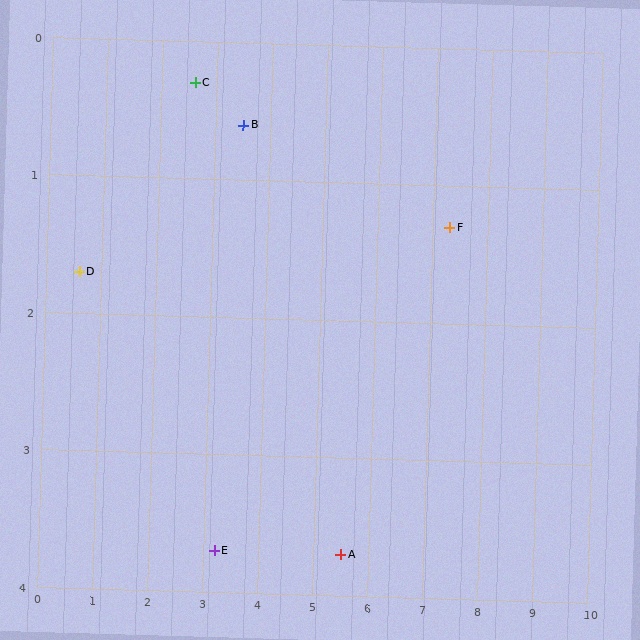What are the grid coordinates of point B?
Point B is at approximately (3.5, 0.6).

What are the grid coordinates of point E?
Point E is at approximately (3.2, 3.7).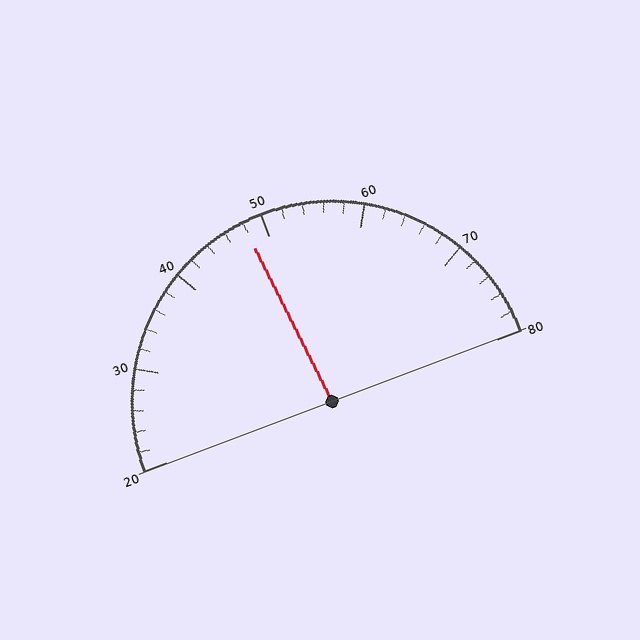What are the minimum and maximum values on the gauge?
The gauge ranges from 20 to 80.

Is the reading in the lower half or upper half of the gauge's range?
The reading is in the lower half of the range (20 to 80).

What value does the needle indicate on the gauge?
The needle indicates approximately 48.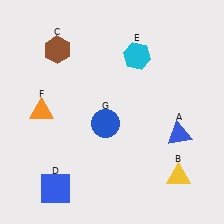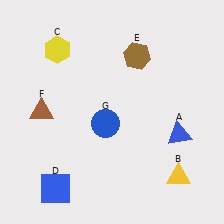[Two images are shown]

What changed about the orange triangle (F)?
In Image 1, F is orange. In Image 2, it changed to brown.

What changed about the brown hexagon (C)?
In Image 1, C is brown. In Image 2, it changed to yellow.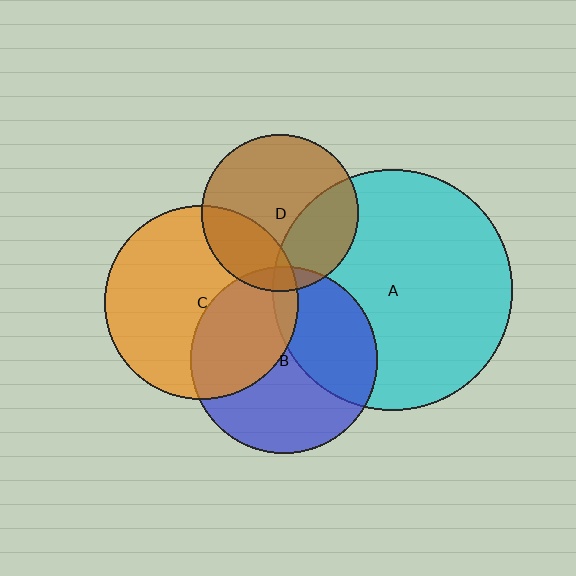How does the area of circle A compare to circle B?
Approximately 1.7 times.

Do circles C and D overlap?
Yes.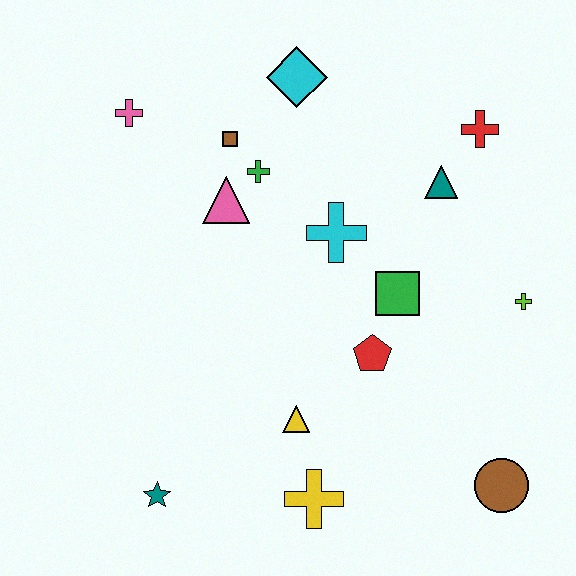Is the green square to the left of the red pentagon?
No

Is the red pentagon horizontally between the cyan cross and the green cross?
No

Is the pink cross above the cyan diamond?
No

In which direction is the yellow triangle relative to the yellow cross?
The yellow triangle is above the yellow cross.